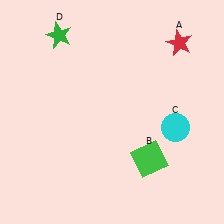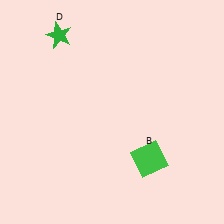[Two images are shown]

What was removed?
The red star (A), the cyan circle (C) were removed in Image 2.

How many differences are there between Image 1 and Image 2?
There are 2 differences between the two images.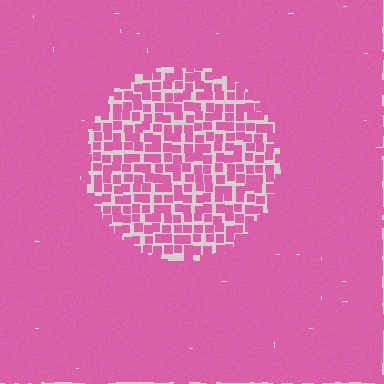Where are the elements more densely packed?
The elements are more densely packed outside the circle boundary.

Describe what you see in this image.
The image contains small pink elements arranged at two different densities. A circle-shaped region is visible where the elements are less densely packed than the surrounding area.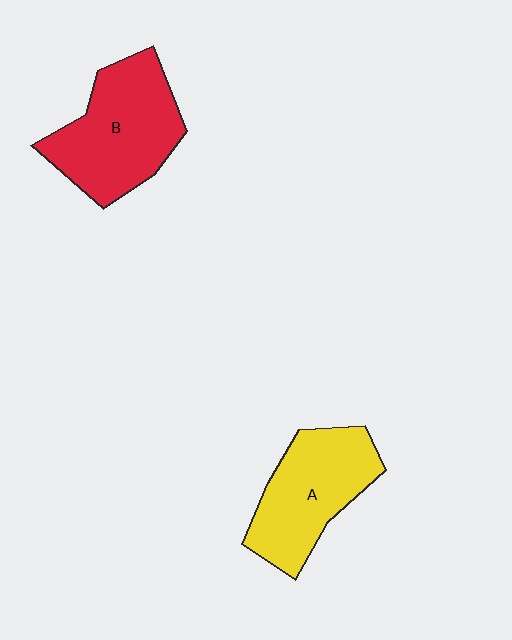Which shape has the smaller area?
Shape A (yellow).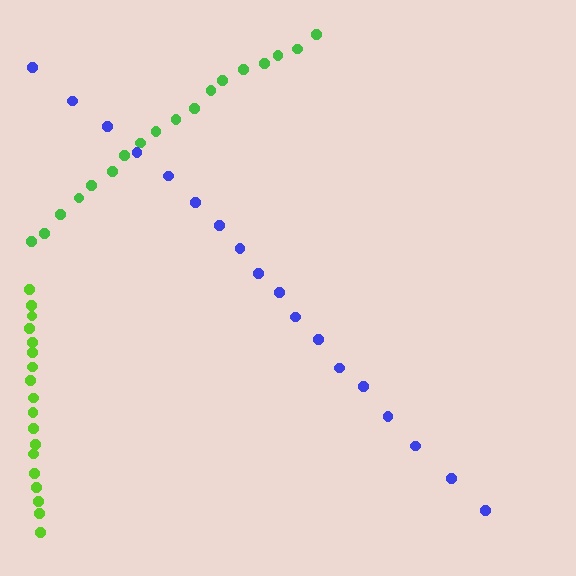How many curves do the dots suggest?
There are 3 distinct paths.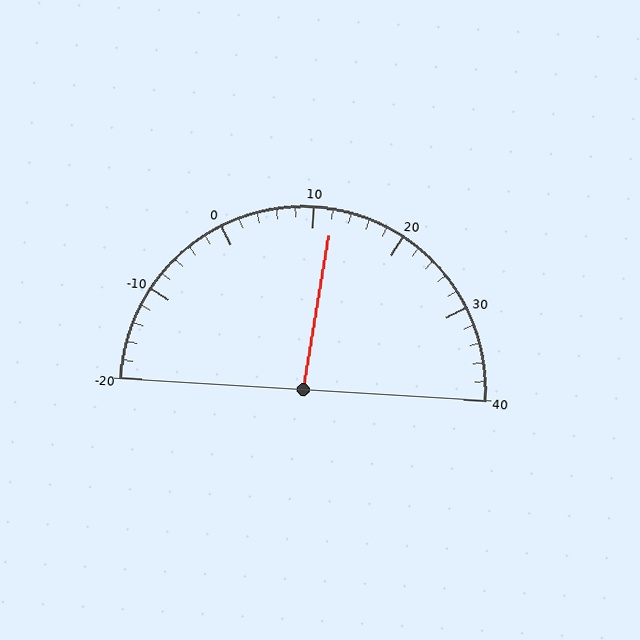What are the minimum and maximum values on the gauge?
The gauge ranges from -20 to 40.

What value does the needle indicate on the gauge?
The needle indicates approximately 12.